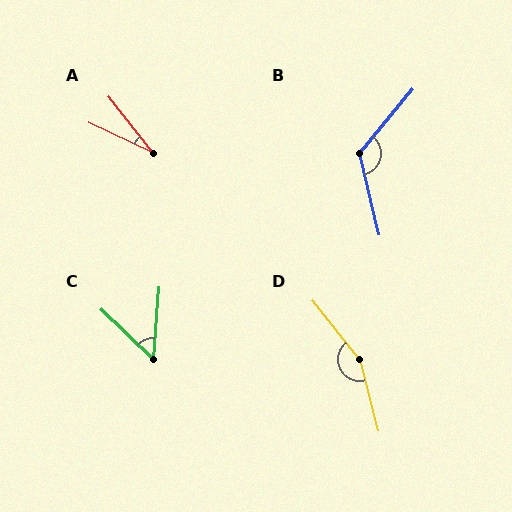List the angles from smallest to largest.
A (26°), C (51°), B (127°), D (156°).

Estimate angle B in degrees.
Approximately 127 degrees.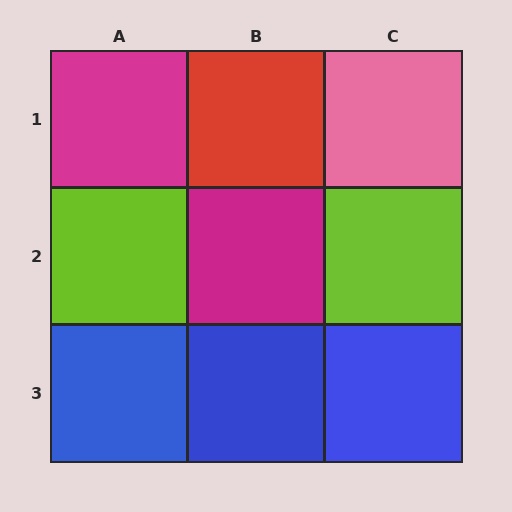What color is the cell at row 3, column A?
Blue.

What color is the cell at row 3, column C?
Blue.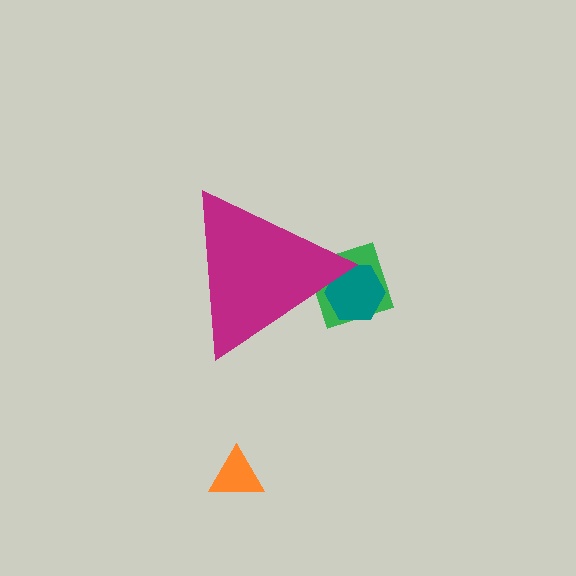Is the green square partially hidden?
Yes, the green square is partially hidden behind the magenta triangle.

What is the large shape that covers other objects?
A magenta triangle.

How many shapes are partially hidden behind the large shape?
2 shapes are partially hidden.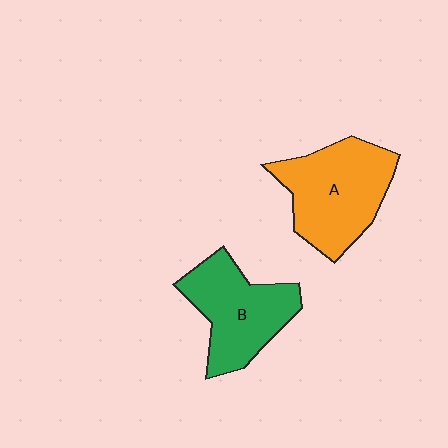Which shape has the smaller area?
Shape B (green).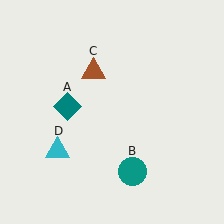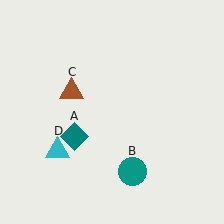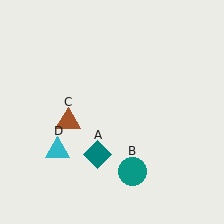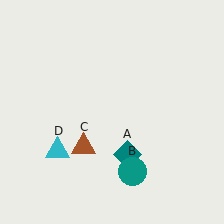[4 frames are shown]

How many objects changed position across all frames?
2 objects changed position: teal diamond (object A), brown triangle (object C).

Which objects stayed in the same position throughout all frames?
Teal circle (object B) and cyan triangle (object D) remained stationary.